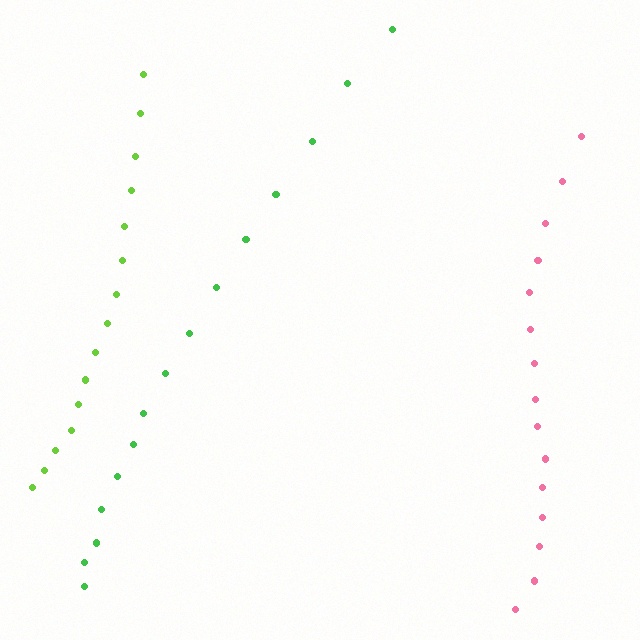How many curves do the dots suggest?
There are 3 distinct paths.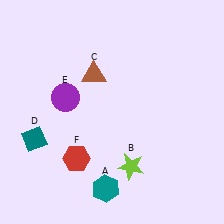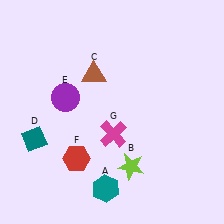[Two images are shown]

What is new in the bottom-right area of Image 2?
A magenta cross (G) was added in the bottom-right area of Image 2.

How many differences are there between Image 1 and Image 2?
There is 1 difference between the two images.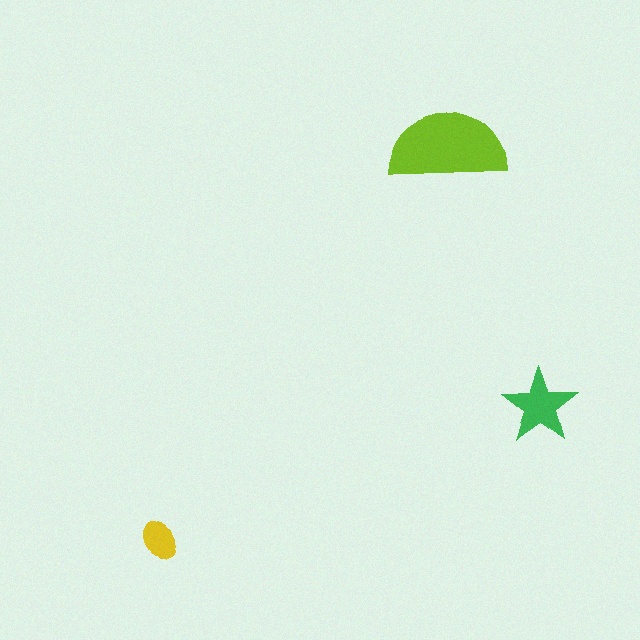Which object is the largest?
The lime semicircle.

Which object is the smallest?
The yellow ellipse.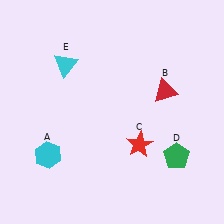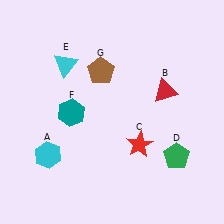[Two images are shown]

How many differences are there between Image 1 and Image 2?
There are 2 differences between the two images.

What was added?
A teal hexagon (F), a brown pentagon (G) were added in Image 2.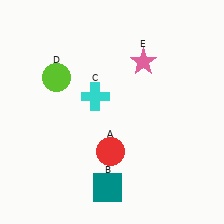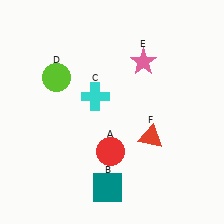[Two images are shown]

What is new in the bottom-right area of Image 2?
A red triangle (F) was added in the bottom-right area of Image 2.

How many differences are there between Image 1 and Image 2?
There is 1 difference between the two images.